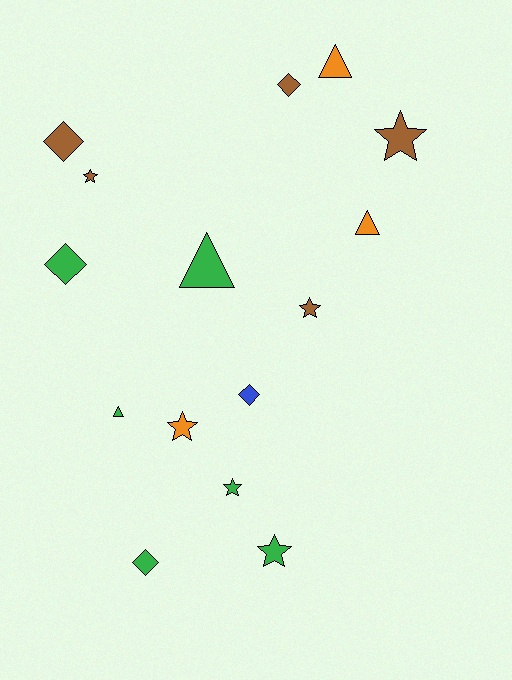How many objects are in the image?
There are 15 objects.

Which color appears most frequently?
Green, with 6 objects.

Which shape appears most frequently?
Star, with 6 objects.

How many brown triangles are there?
There are no brown triangles.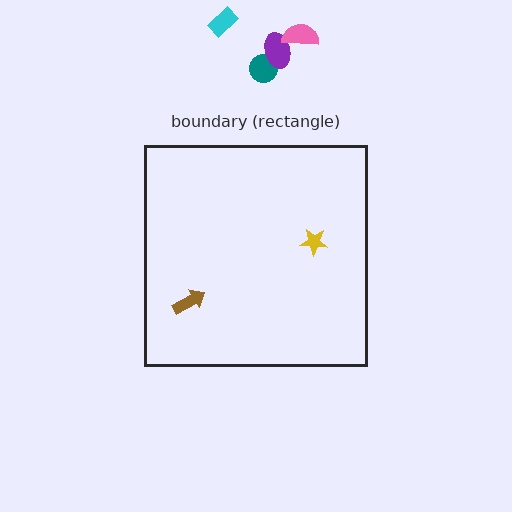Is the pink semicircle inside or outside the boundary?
Outside.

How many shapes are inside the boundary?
2 inside, 4 outside.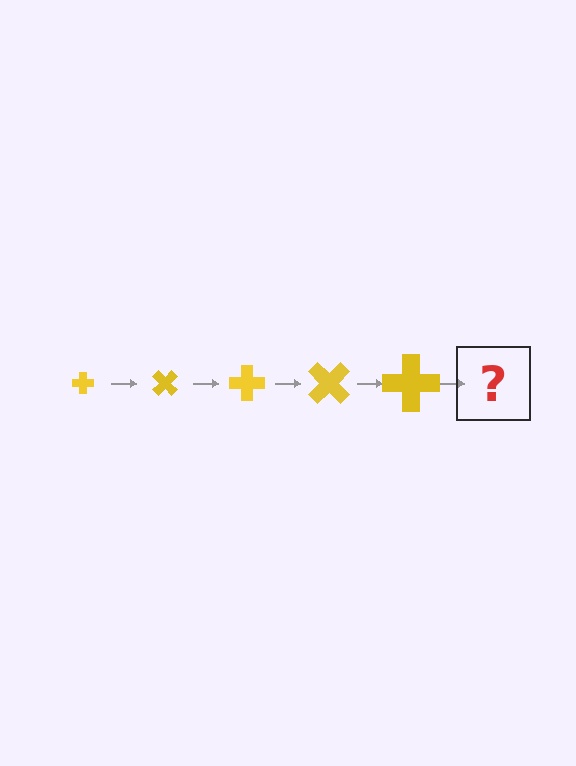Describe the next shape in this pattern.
It should be a cross, larger than the previous one and rotated 225 degrees from the start.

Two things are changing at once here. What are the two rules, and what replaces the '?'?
The two rules are that the cross grows larger each step and it rotates 45 degrees each step. The '?' should be a cross, larger than the previous one and rotated 225 degrees from the start.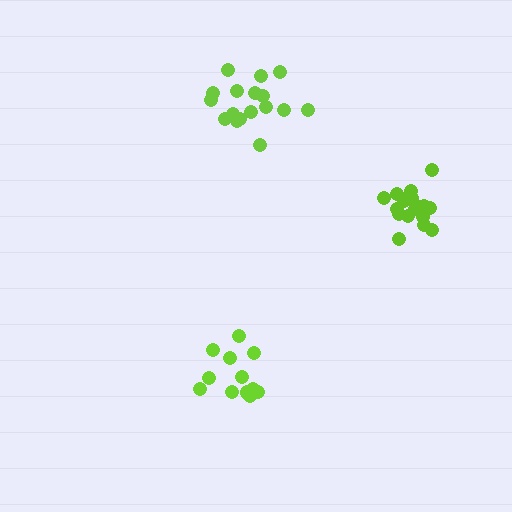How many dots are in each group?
Group 1: 17 dots, Group 2: 12 dots, Group 3: 17 dots (46 total).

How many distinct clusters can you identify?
There are 3 distinct clusters.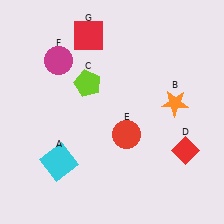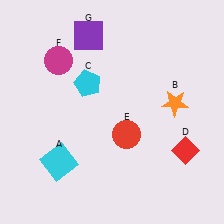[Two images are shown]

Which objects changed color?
C changed from lime to cyan. G changed from red to purple.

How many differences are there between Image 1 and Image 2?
There are 2 differences between the two images.